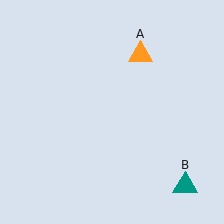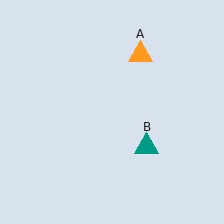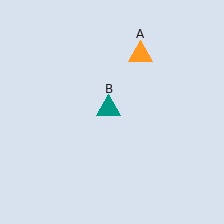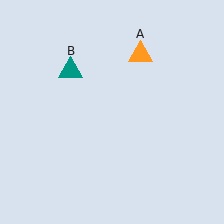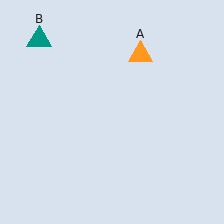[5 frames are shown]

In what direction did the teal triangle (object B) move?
The teal triangle (object B) moved up and to the left.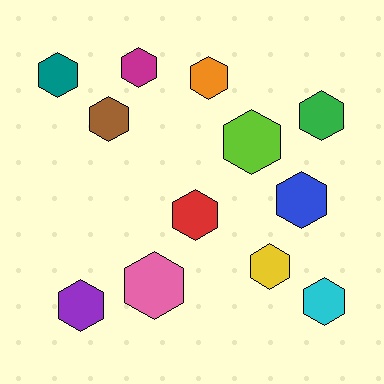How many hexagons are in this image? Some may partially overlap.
There are 12 hexagons.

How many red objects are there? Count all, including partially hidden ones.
There is 1 red object.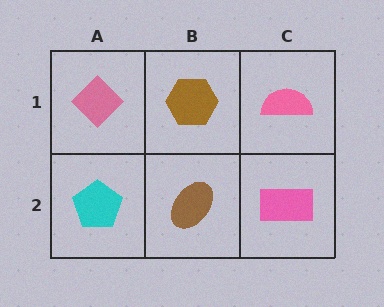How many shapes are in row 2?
3 shapes.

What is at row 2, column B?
A brown ellipse.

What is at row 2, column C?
A pink rectangle.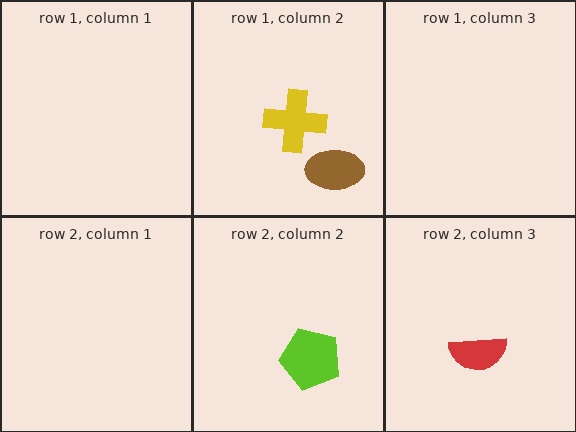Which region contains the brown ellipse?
The row 1, column 2 region.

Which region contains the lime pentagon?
The row 2, column 2 region.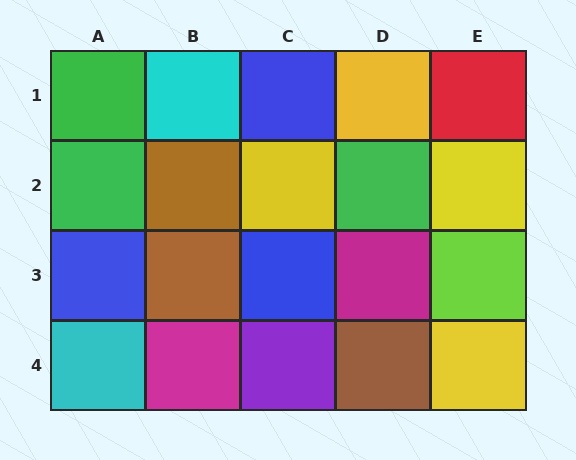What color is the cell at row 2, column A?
Green.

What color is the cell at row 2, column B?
Brown.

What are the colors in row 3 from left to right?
Blue, brown, blue, magenta, lime.